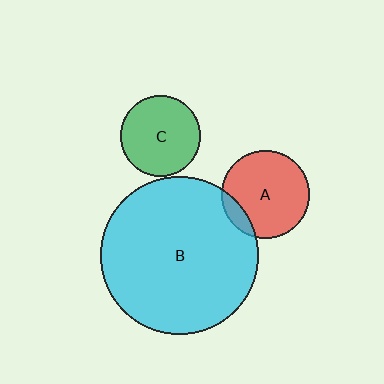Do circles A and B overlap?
Yes.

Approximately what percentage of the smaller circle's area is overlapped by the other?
Approximately 10%.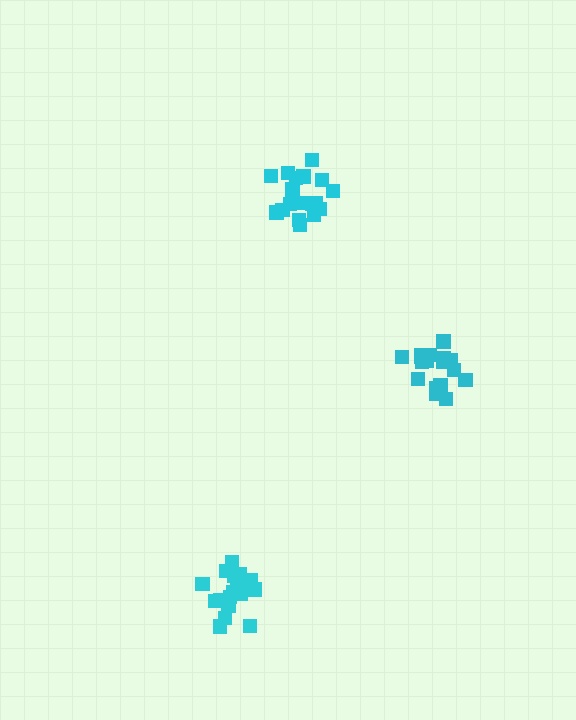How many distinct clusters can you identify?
There are 3 distinct clusters.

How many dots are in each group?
Group 1: 18 dots, Group 2: 18 dots, Group 3: 18 dots (54 total).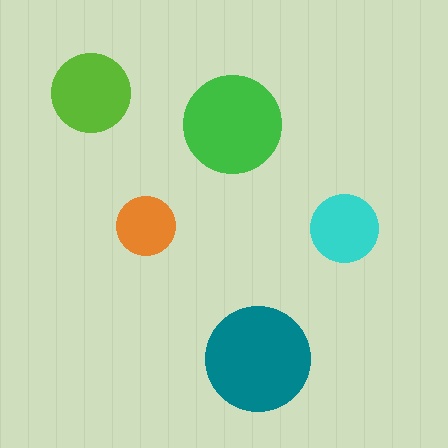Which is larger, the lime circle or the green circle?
The green one.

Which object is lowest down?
The teal circle is bottommost.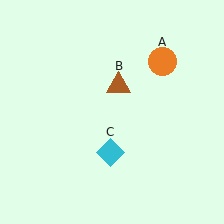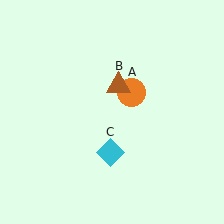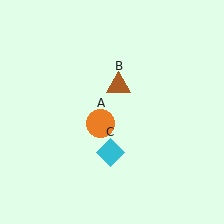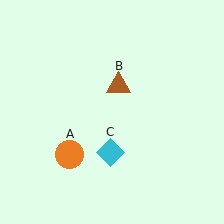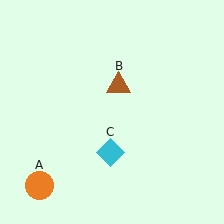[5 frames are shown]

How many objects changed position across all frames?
1 object changed position: orange circle (object A).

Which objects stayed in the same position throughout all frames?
Brown triangle (object B) and cyan diamond (object C) remained stationary.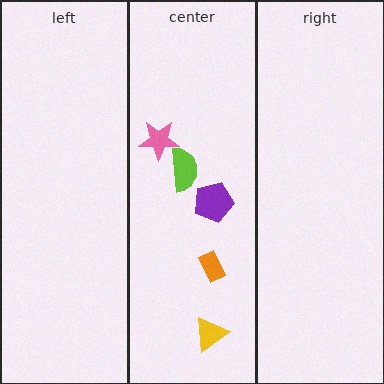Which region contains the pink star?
The center region.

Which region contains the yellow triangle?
The center region.